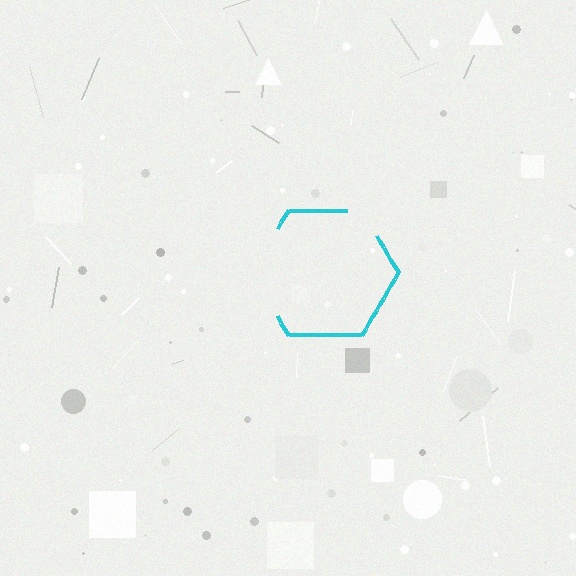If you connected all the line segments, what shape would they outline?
They would outline a hexagon.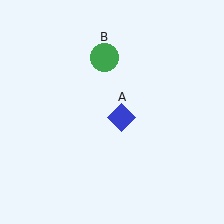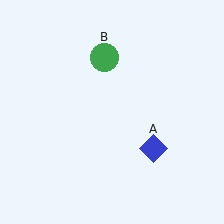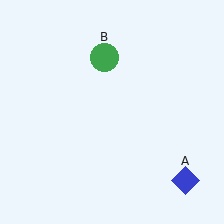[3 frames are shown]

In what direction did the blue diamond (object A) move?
The blue diamond (object A) moved down and to the right.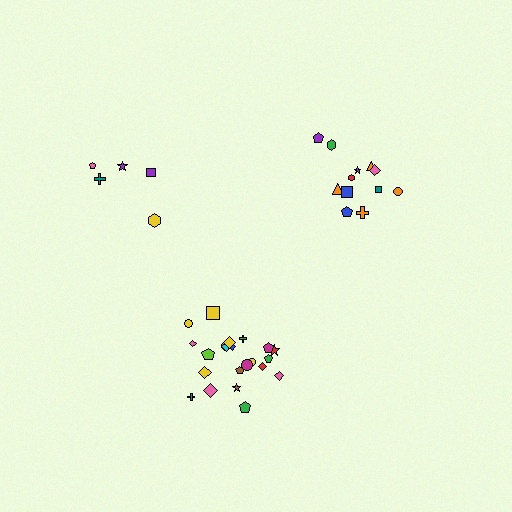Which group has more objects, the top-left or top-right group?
The top-right group.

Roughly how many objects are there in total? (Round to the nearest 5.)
Roughly 40 objects in total.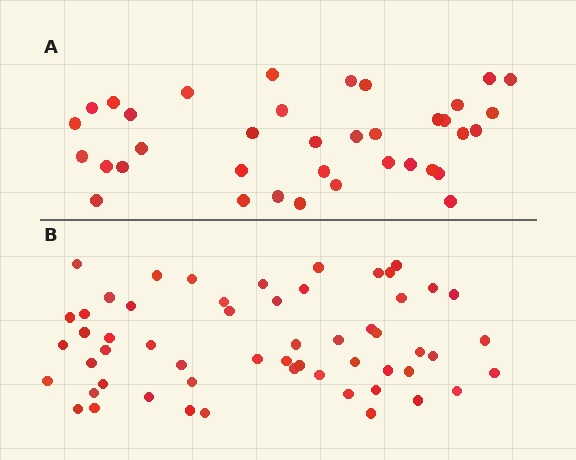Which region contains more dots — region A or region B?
Region B (the bottom region) has more dots.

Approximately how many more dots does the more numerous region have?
Region B has approximately 20 more dots than region A.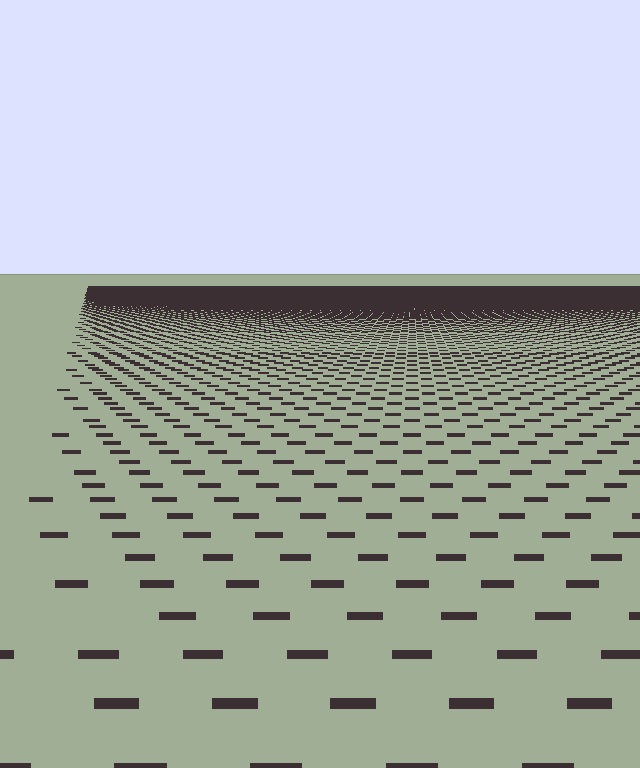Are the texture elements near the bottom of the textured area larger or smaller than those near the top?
Larger. Near the bottom, elements are closer to the viewer and appear at a bigger on-screen size.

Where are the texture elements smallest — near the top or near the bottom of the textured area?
Near the top.